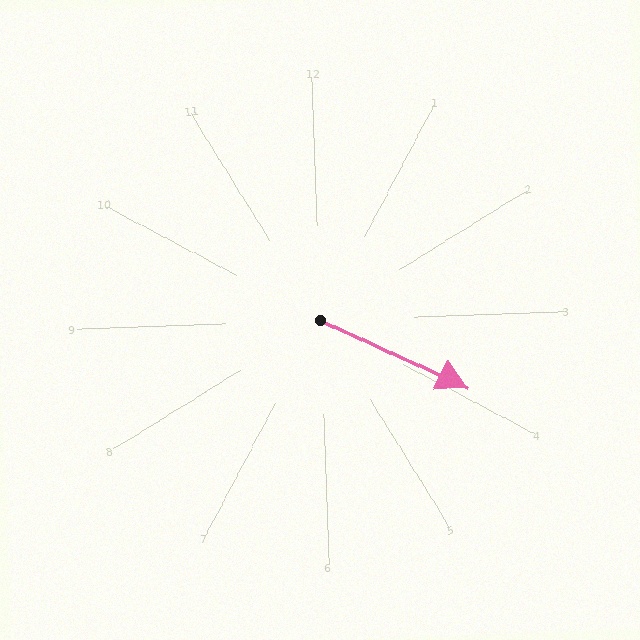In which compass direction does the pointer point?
Southeast.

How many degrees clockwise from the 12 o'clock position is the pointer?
Approximately 117 degrees.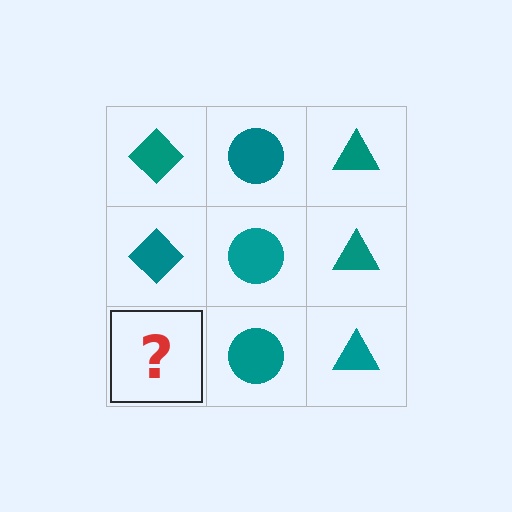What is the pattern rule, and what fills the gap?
The rule is that each column has a consistent shape. The gap should be filled with a teal diamond.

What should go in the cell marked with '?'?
The missing cell should contain a teal diamond.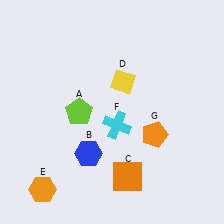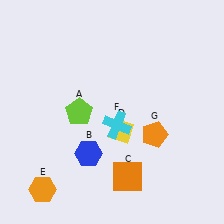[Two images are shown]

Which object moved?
The yellow diamond (D) moved down.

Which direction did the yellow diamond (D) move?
The yellow diamond (D) moved down.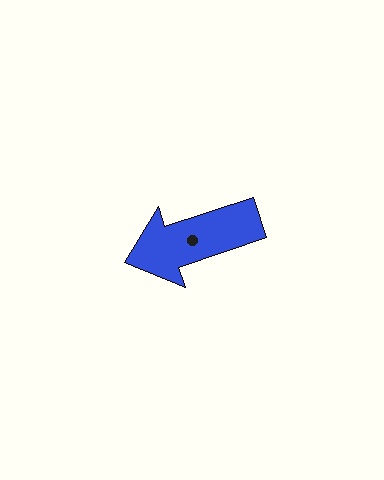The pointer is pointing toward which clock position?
Roughly 8 o'clock.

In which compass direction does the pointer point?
West.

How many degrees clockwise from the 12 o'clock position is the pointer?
Approximately 252 degrees.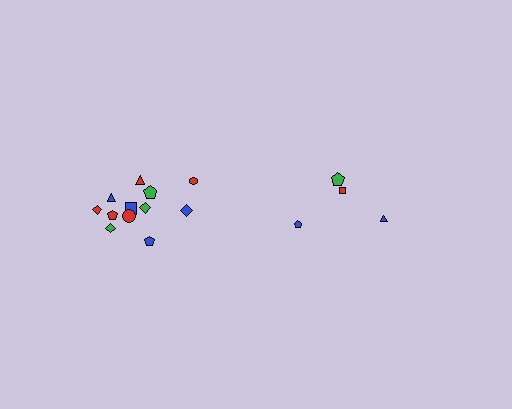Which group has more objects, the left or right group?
The left group.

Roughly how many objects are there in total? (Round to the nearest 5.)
Roughly 15 objects in total.